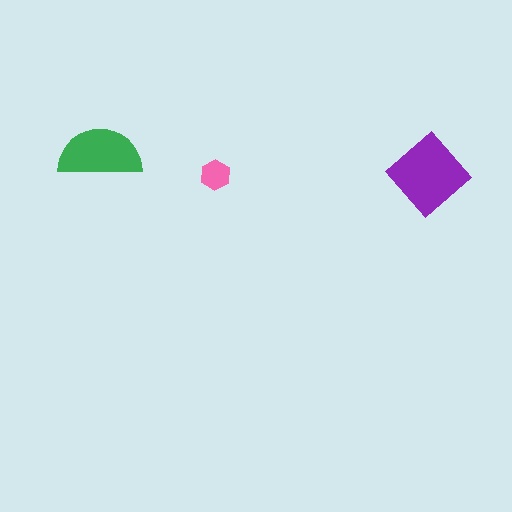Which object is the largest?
The purple diamond.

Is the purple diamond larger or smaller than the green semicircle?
Larger.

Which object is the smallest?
The pink hexagon.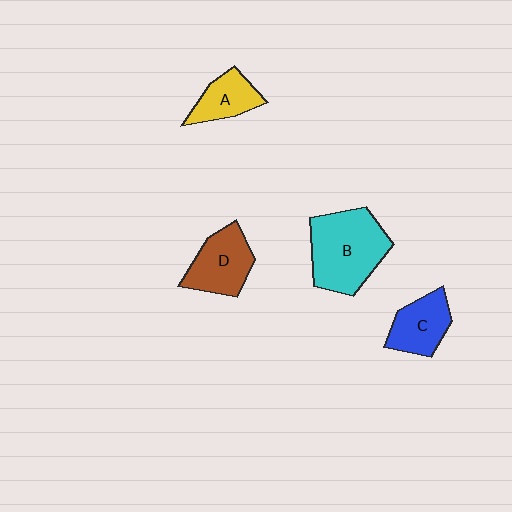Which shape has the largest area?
Shape B (cyan).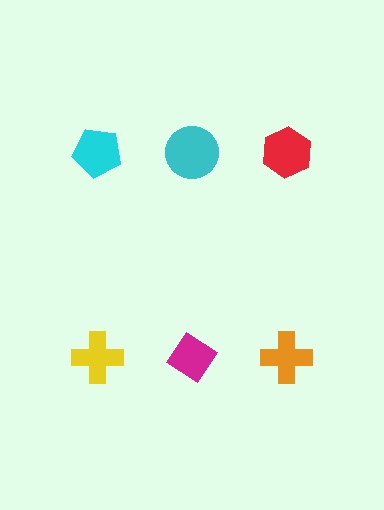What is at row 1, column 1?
A cyan pentagon.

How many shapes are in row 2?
3 shapes.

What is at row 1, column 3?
A red hexagon.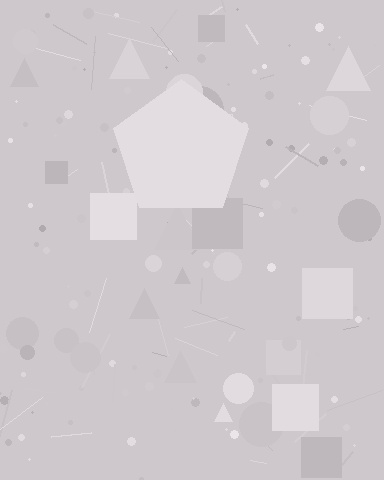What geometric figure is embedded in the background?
A pentagon is embedded in the background.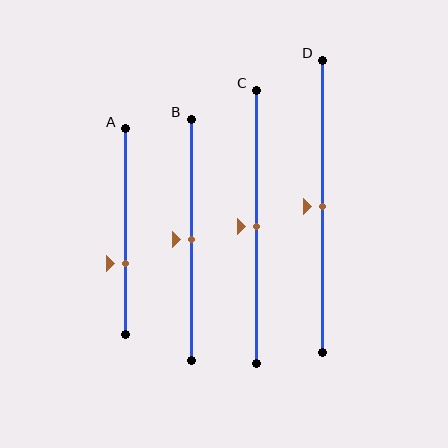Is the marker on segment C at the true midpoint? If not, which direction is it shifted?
Yes, the marker on segment C is at the true midpoint.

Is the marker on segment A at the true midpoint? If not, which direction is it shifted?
No, the marker on segment A is shifted downward by about 15% of the segment length.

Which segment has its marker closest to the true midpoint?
Segment B has its marker closest to the true midpoint.